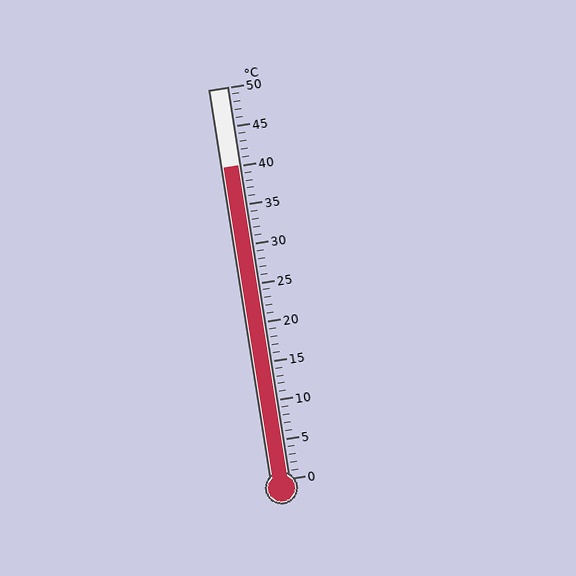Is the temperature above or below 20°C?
The temperature is above 20°C.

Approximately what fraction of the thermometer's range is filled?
The thermometer is filled to approximately 80% of its range.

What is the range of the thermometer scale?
The thermometer scale ranges from 0°C to 50°C.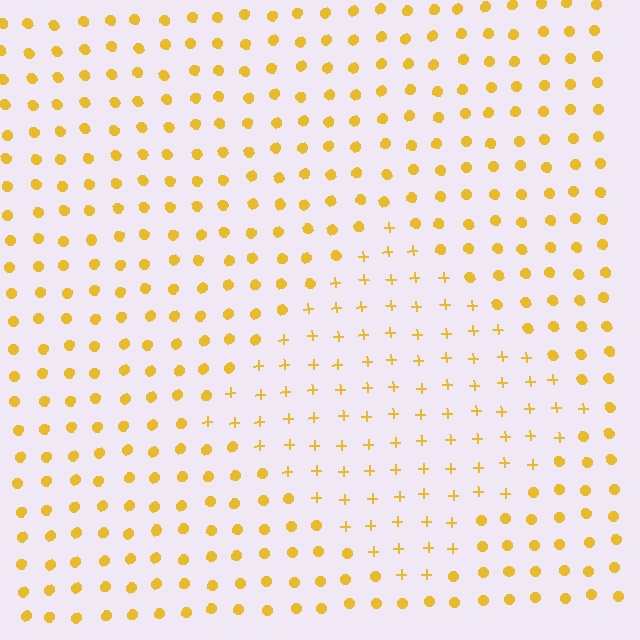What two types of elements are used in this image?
The image uses plus signs inside the diamond region and circles outside it.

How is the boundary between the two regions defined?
The boundary is defined by a change in element shape: plus signs inside vs. circles outside. All elements share the same color and spacing.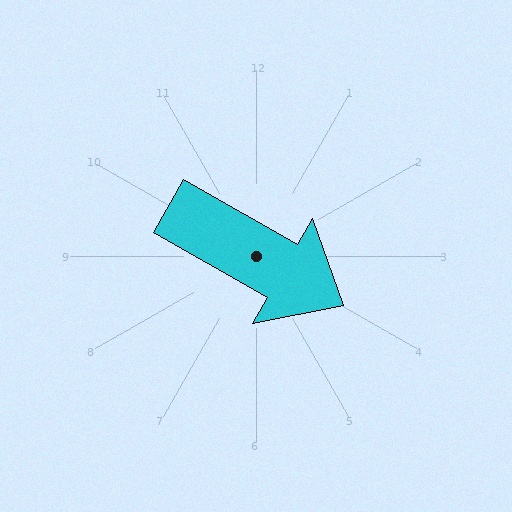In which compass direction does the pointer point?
Southeast.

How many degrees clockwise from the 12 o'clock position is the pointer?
Approximately 120 degrees.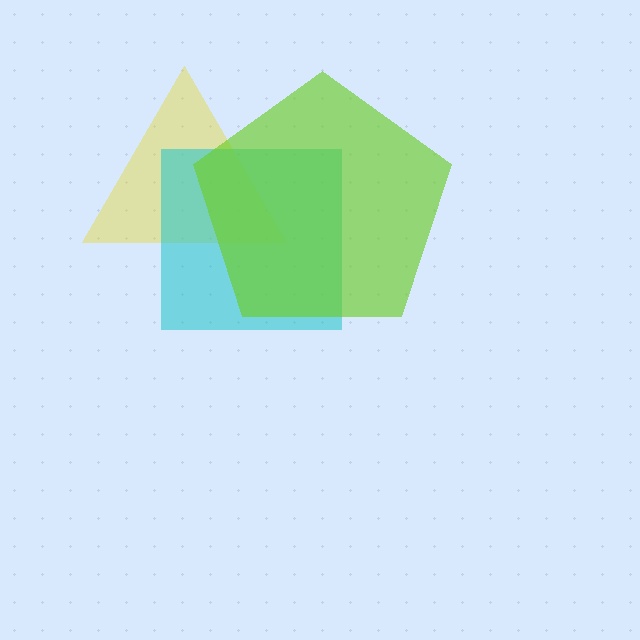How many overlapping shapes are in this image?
There are 3 overlapping shapes in the image.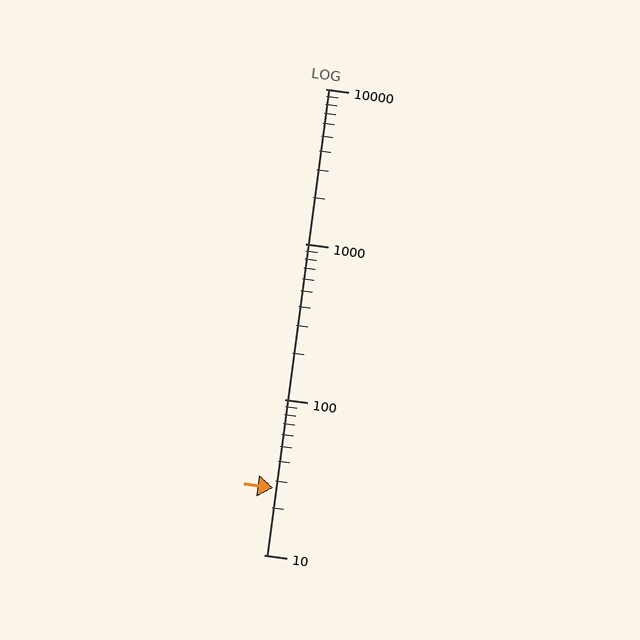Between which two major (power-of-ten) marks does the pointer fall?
The pointer is between 10 and 100.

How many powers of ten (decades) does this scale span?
The scale spans 3 decades, from 10 to 10000.